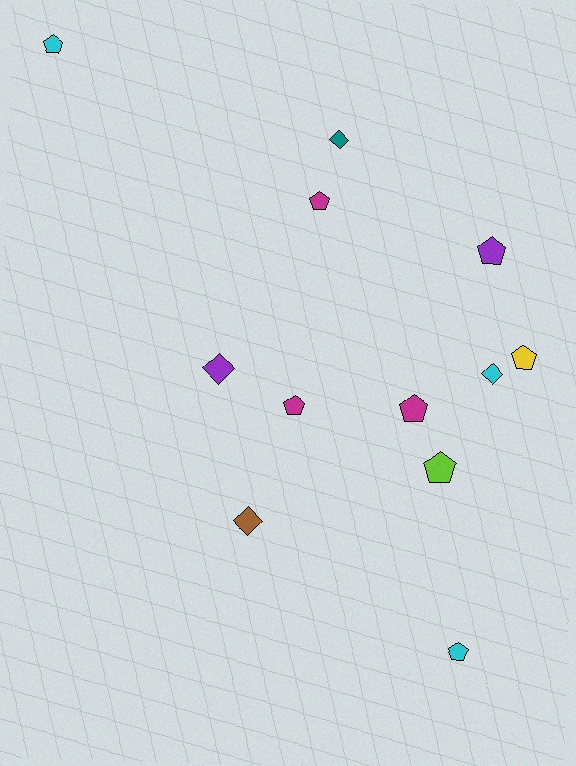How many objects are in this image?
There are 12 objects.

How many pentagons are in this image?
There are 8 pentagons.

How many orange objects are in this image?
There are no orange objects.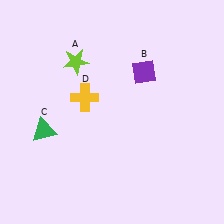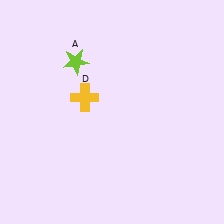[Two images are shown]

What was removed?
The green triangle (C), the purple diamond (B) were removed in Image 2.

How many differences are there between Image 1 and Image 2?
There are 2 differences between the two images.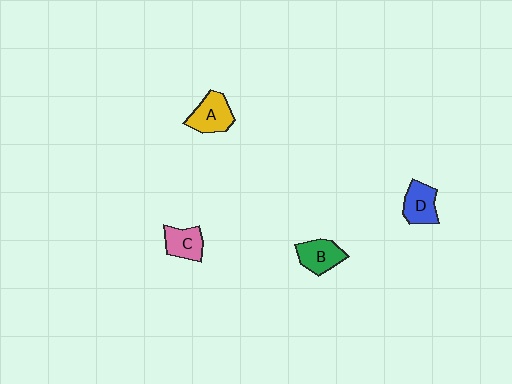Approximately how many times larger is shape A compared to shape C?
Approximately 1.2 times.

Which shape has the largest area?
Shape A (yellow).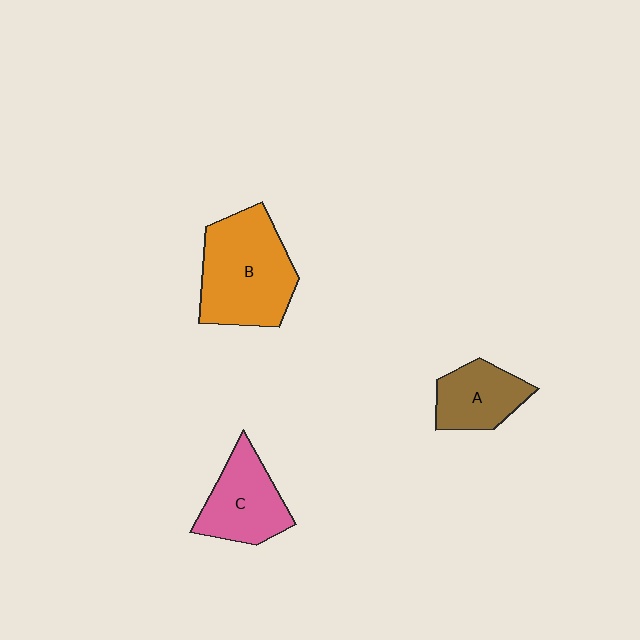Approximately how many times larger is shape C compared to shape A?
Approximately 1.2 times.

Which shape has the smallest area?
Shape A (brown).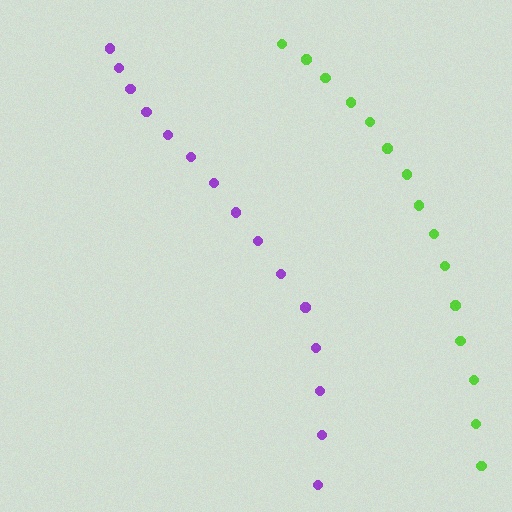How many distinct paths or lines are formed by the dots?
There are 2 distinct paths.